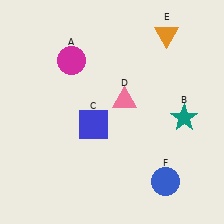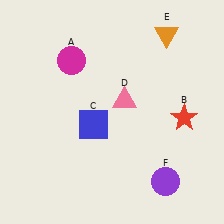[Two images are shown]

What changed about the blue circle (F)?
In Image 1, F is blue. In Image 2, it changed to purple.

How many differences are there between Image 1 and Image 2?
There are 2 differences between the two images.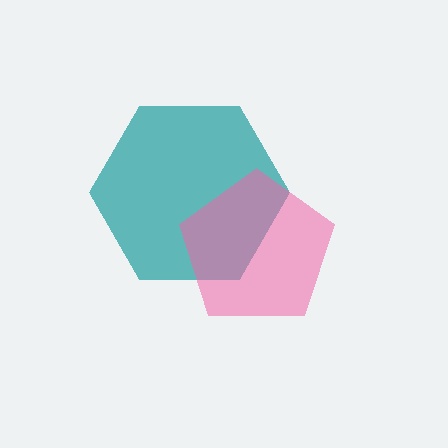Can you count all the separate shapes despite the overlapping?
Yes, there are 2 separate shapes.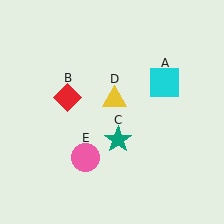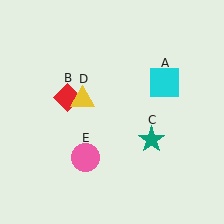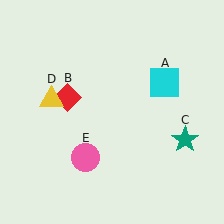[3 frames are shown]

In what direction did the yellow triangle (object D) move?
The yellow triangle (object D) moved left.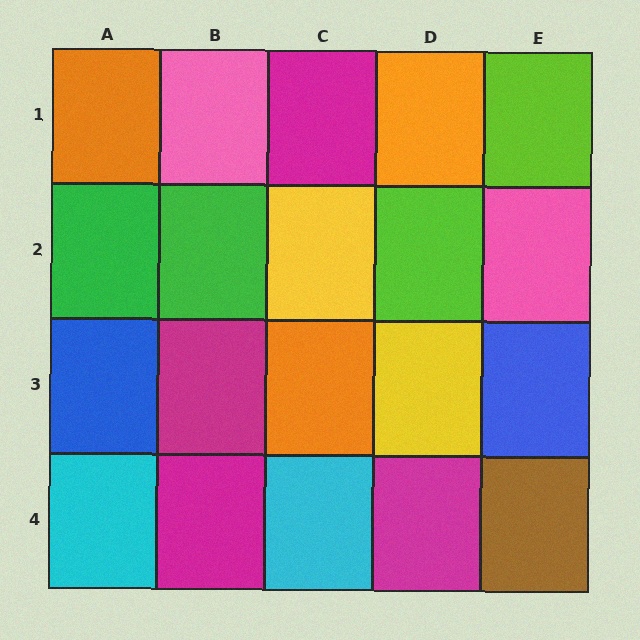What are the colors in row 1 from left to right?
Orange, pink, magenta, orange, lime.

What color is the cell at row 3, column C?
Orange.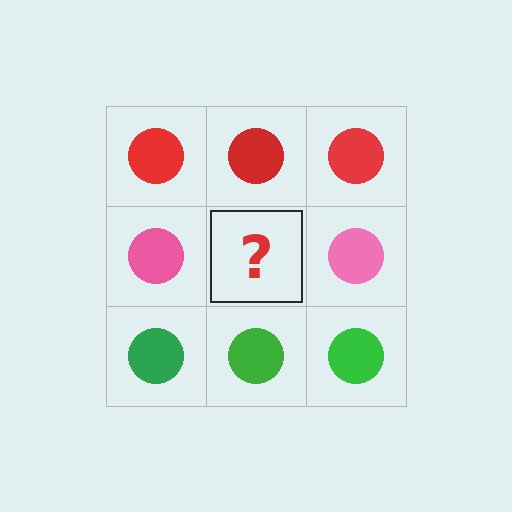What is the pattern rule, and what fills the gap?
The rule is that each row has a consistent color. The gap should be filled with a pink circle.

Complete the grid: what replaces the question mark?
The question mark should be replaced with a pink circle.